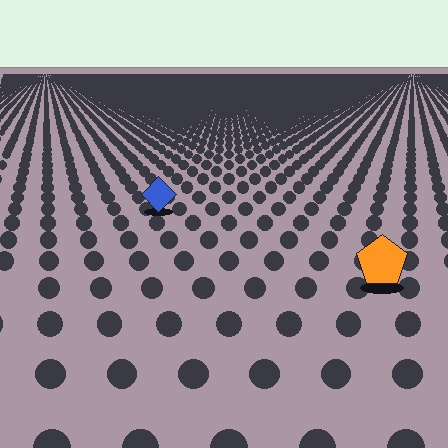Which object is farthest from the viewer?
The blue diamond is farthest from the viewer. It appears smaller and the ground texture around it is denser.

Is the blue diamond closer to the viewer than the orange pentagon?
No. The orange pentagon is closer — you can tell from the texture gradient: the ground texture is coarser near it.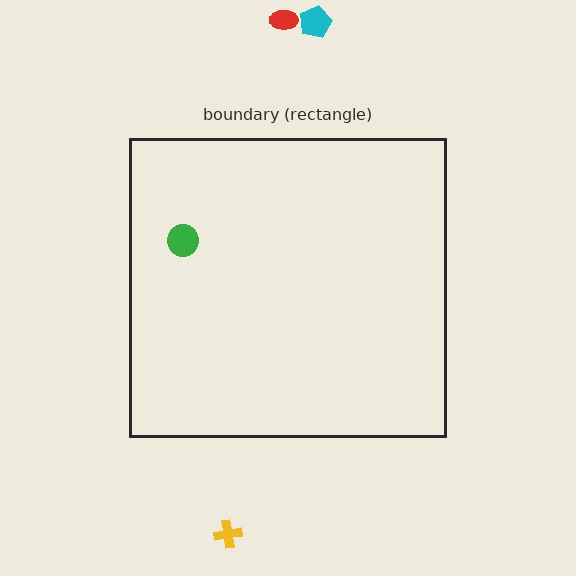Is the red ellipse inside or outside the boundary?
Outside.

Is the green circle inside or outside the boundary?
Inside.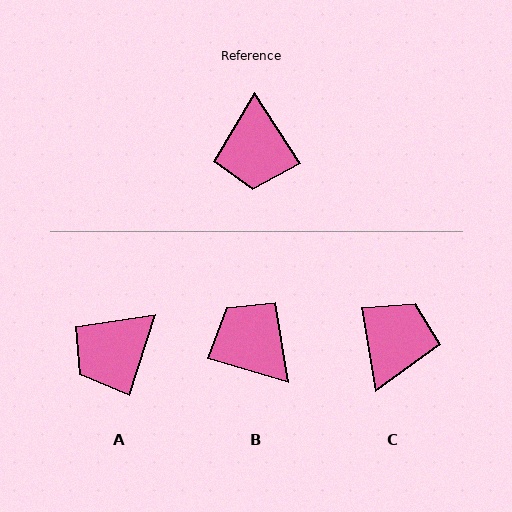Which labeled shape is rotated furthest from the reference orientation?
C, about 156 degrees away.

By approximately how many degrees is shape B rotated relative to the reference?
Approximately 140 degrees clockwise.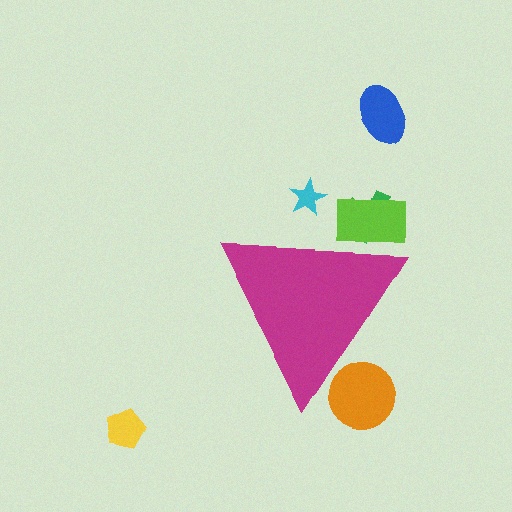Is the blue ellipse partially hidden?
No, the blue ellipse is fully visible.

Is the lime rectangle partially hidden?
Yes, the lime rectangle is partially hidden behind the magenta triangle.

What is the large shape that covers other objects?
A magenta triangle.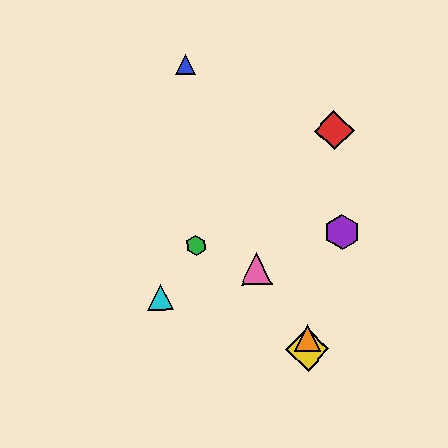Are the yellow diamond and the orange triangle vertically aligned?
Yes, both are at x≈308.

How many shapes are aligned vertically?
2 shapes (the yellow diamond, the orange triangle) are aligned vertically.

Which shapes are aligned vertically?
The yellow diamond, the orange triangle are aligned vertically.